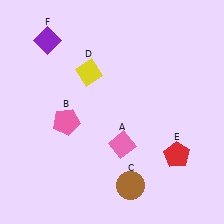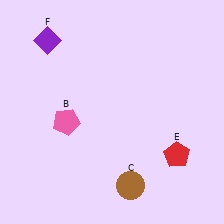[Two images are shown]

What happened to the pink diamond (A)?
The pink diamond (A) was removed in Image 2. It was in the bottom-right area of Image 1.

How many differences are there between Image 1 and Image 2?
There are 2 differences between the two images.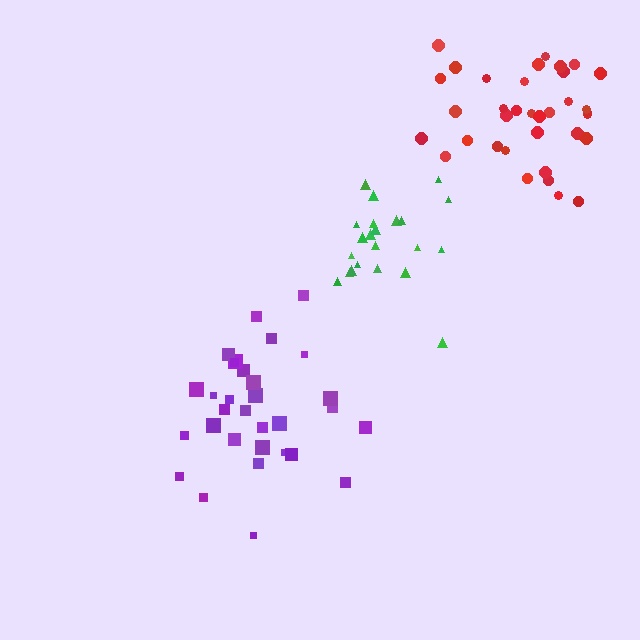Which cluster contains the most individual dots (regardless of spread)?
Red (35).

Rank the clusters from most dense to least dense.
red, purple, green.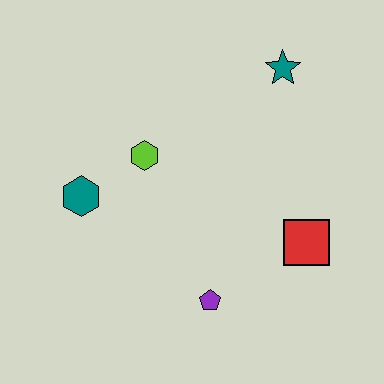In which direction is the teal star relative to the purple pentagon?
The teal star is above the purple pentagon.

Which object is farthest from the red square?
The teal hexagon is farthest from the red square.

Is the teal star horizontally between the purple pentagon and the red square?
Yes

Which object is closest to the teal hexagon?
The lime hexagon is closest to the teal hexagon.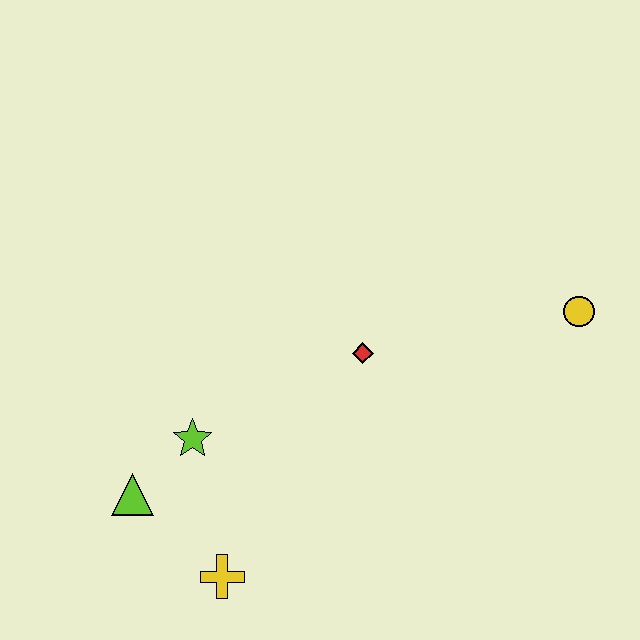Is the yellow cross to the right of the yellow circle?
No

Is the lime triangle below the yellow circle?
Yes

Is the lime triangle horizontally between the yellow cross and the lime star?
No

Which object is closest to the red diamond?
The lime star is closest to the red diamond.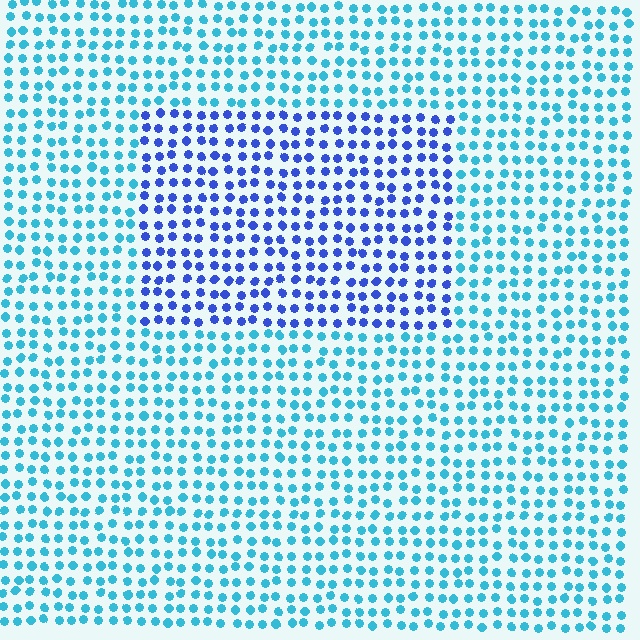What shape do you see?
I see a rectangle.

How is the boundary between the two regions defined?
The boundary is defined purely by a slight shift in hue (about 41 degrees). Spacing, size, and orientation are identical on both sides.